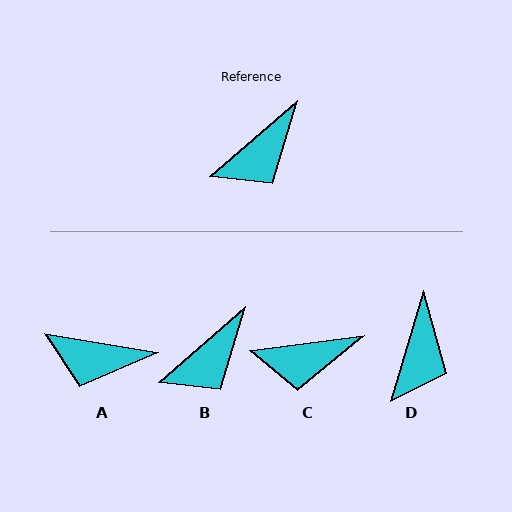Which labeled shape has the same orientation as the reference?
B.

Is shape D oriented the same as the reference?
No, it is off by about 33 degrees.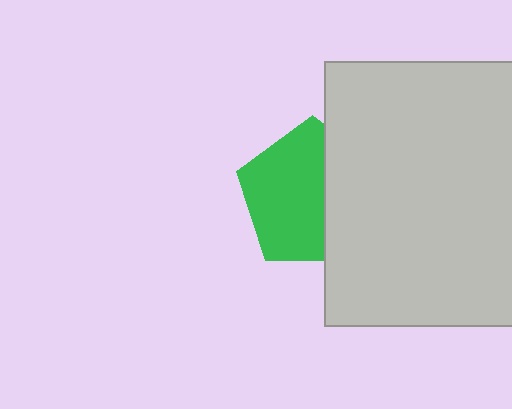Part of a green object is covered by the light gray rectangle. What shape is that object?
It is a pentagon.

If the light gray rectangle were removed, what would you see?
You would see the complete green pentagon.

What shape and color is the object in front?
The object in front is a light gray rectangle.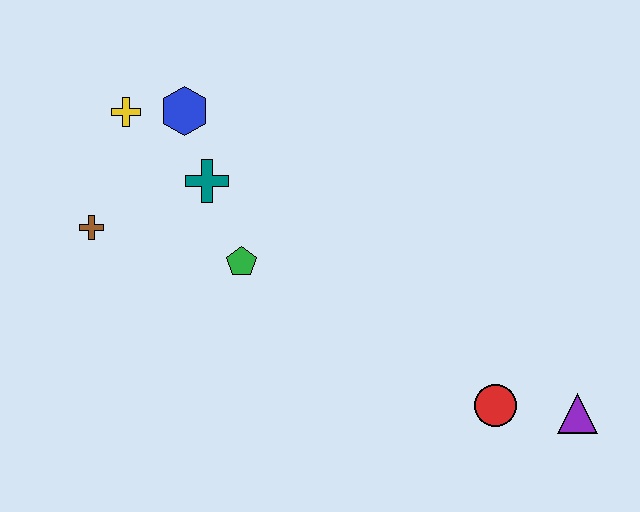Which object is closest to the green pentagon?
The teal cross is closest to the green pentagon.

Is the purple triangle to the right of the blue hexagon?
Yes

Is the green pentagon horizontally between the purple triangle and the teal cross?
Yes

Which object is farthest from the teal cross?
The purple triangle is farthest from the teal cross.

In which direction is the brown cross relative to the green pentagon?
The brown cross is to the left of the green pentagon.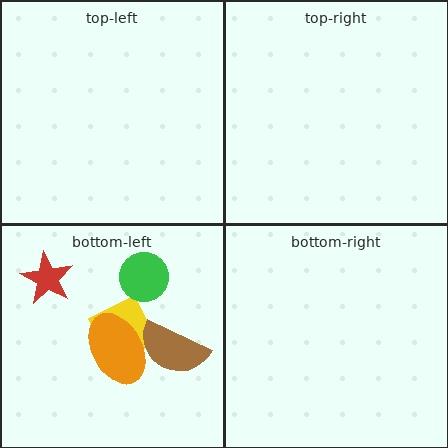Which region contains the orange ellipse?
The bottom-left region.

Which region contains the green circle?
The bottom-left region.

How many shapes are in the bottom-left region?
5.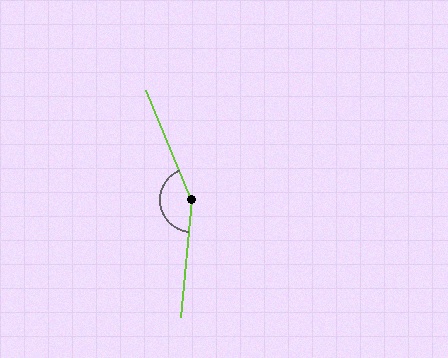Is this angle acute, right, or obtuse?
It is obtuse.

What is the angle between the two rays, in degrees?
Approximately 152 degrees.